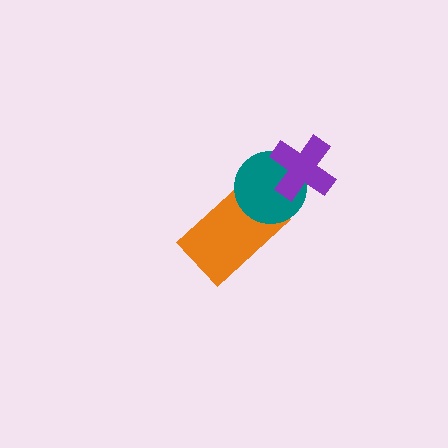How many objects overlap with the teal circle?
2 objects overlap with the teal circle.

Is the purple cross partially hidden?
No, no other shape covers it.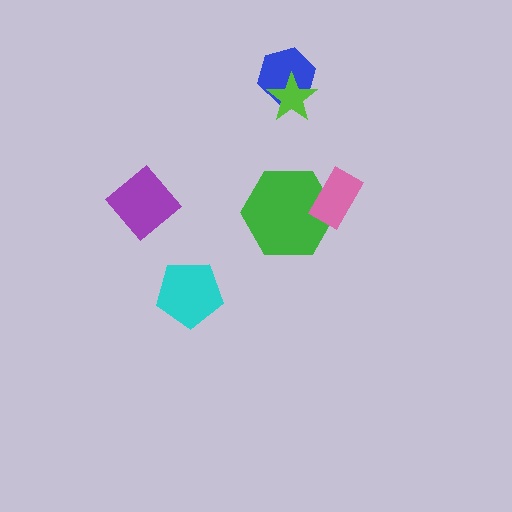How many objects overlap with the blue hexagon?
1 object overlaps with the blue hexagon.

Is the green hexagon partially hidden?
Yes, it is partially covered by another shape.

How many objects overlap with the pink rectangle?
1 object overlaps with the pink rectangle.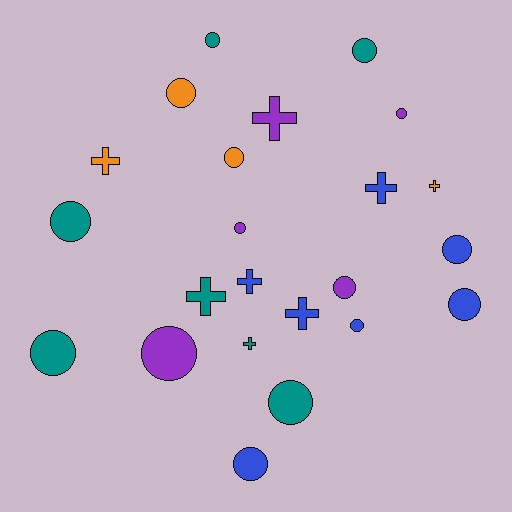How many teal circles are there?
There are 5 teal circles.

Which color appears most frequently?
Teal, with 7 objects.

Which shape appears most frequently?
Circle, with 15 objects.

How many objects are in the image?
There are 23 objects.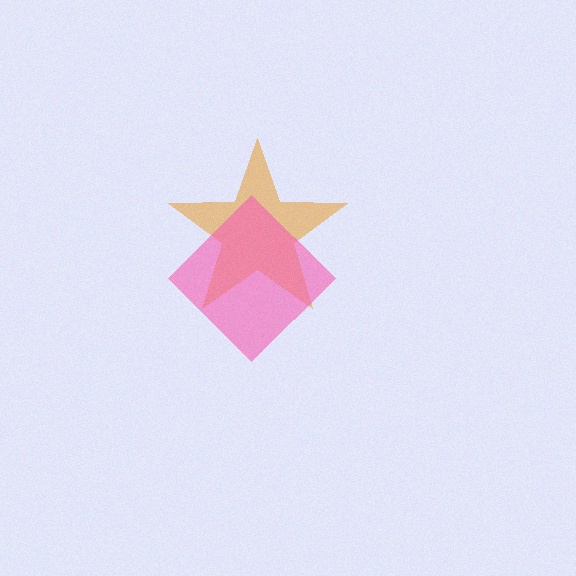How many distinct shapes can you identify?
There are 2 distinct shapes: an orange star, a pink diamond.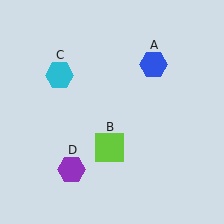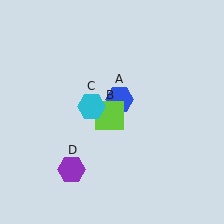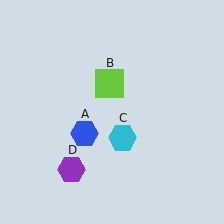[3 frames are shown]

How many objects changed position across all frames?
3 objects changed position: blue hexagon (object A), lime square (object B), cyan hexagon (object C).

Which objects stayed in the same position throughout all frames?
Purple hexagon (object D) remained stationary.